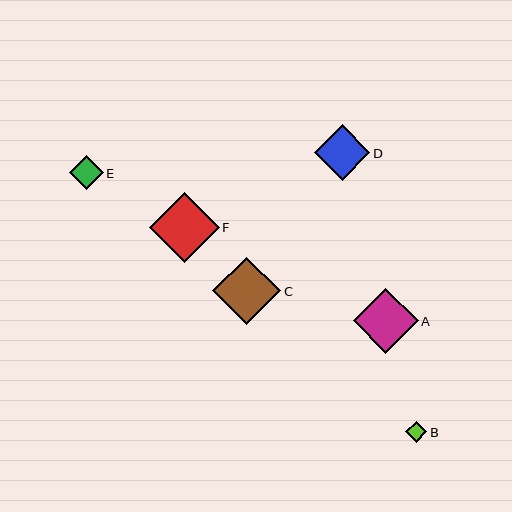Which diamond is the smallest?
Diamond B is the smallest with a size of approximately 21 pixels.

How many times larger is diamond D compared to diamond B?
Diamond D is approximately 2.6 times the size of diamond B.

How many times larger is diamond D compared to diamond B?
Diamond D is approximately 2.6 times the size of diamond B.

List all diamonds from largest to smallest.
From largest to smallest: F, C, A, D, E, B.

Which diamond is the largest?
Diamond F is the largest with a size of approximately 70 pixels.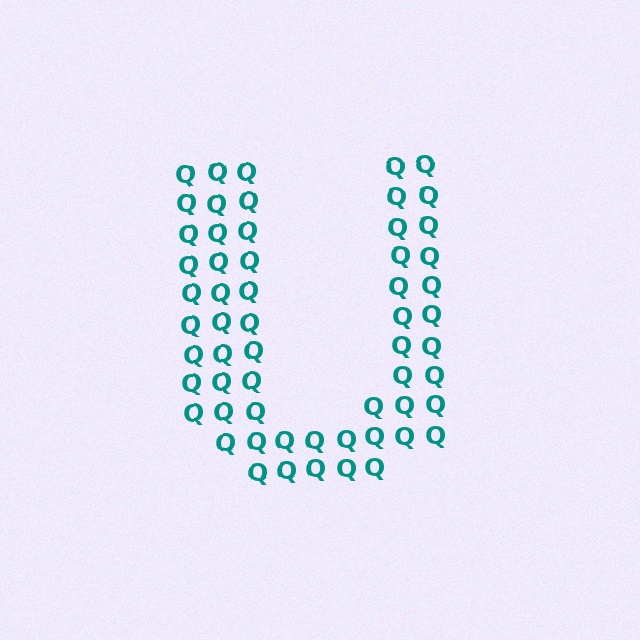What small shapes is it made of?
It is made of small letter Q's.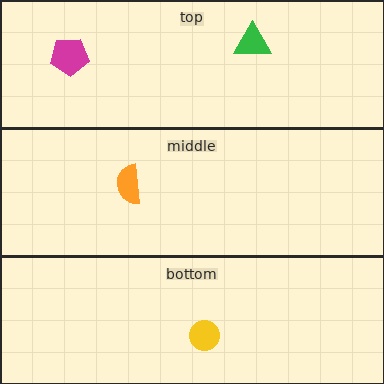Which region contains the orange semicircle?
The middle region.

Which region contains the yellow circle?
The bottom region.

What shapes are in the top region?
The magenta pentagon, the green triangle.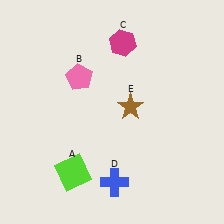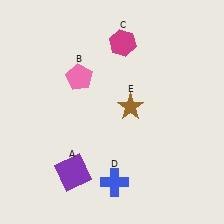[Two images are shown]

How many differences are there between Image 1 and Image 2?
There is 1 difference between the two images.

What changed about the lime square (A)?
In Image 1, A is lime. In Image 2, it changed to purple.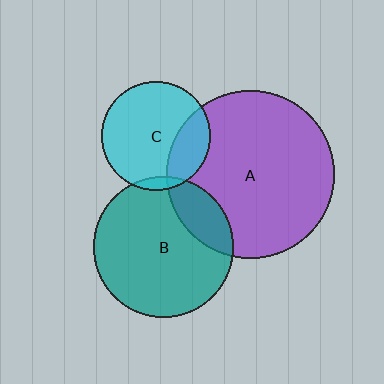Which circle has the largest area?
Circle A (purple).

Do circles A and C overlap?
Yes.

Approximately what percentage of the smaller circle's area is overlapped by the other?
Approximately 25%.